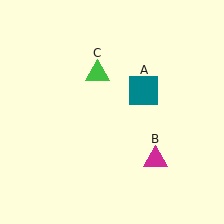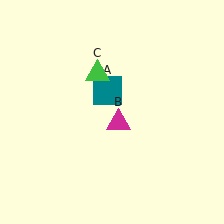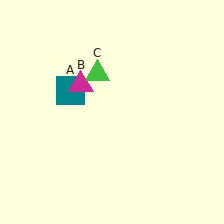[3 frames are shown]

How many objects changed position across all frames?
2 objects changed position: teal square (object A), magenta triangle (object B).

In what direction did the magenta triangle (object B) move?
The magenta triangle (object B) moved up and to the left.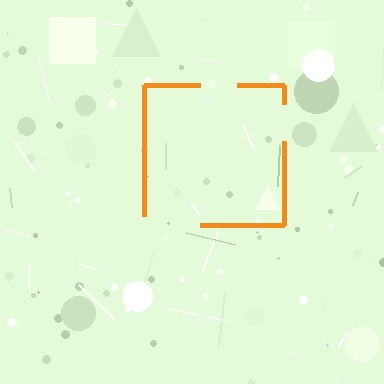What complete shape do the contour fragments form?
The contour fragments form a square.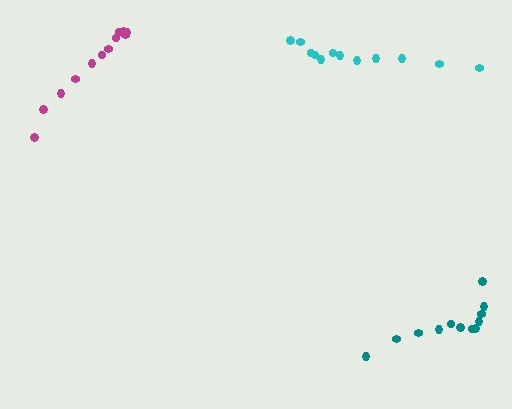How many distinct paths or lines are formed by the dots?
There are 3 distinct paths.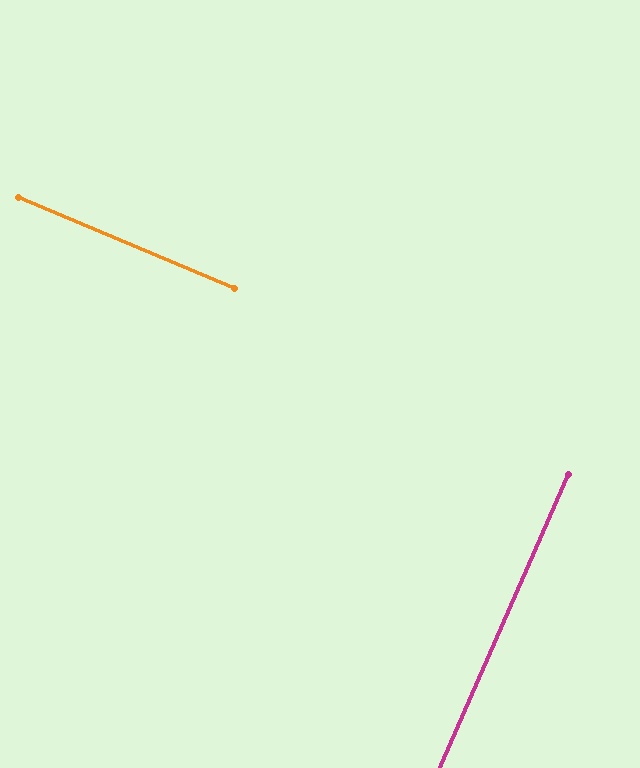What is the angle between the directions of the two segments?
Approximately 89 degrees.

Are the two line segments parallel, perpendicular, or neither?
Perpendicular — they meet at approximately 89°.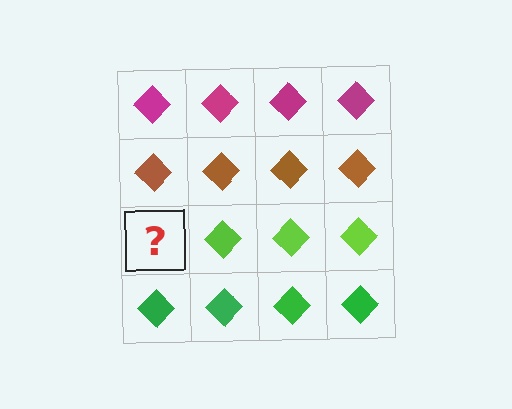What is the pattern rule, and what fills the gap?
The rule is that each row has a consistent color. The gap should be filled with a lime diamond.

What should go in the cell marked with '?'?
The missing cell should contain a lime diamond.